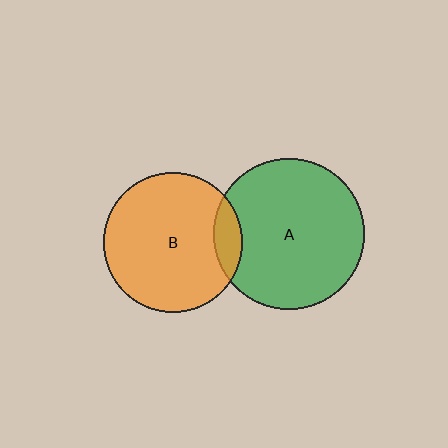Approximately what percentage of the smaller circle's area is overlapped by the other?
Approximately 10%.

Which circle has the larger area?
Circle A (green).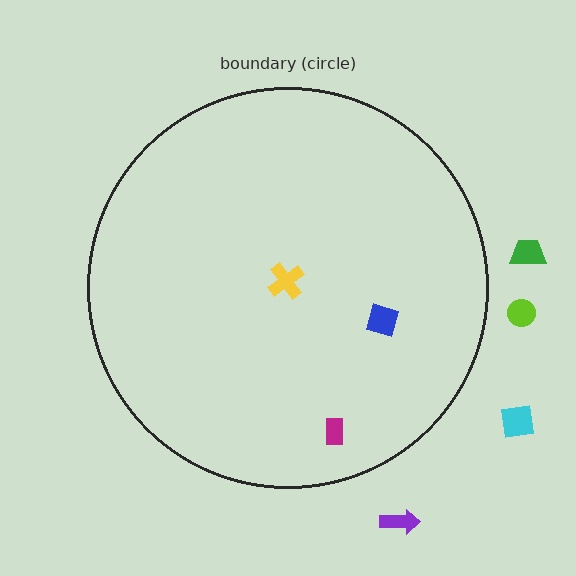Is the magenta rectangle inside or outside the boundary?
Inside.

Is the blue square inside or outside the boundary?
Inside.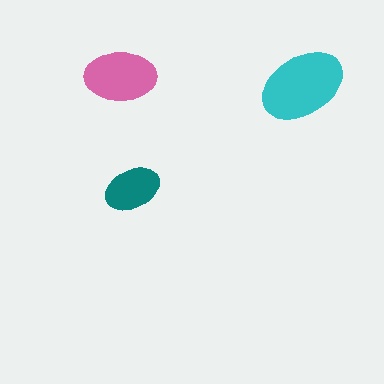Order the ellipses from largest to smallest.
the cyan one, the pink one, the teal one.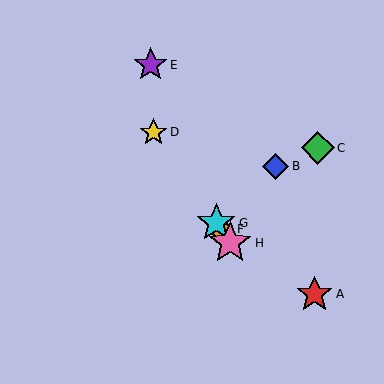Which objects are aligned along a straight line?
Objects D, F, G, H are aligned along a straight line.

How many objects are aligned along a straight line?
4 objects (D, F, G, H) are aligned along a straight line.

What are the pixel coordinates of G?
Object G is at (216, 223).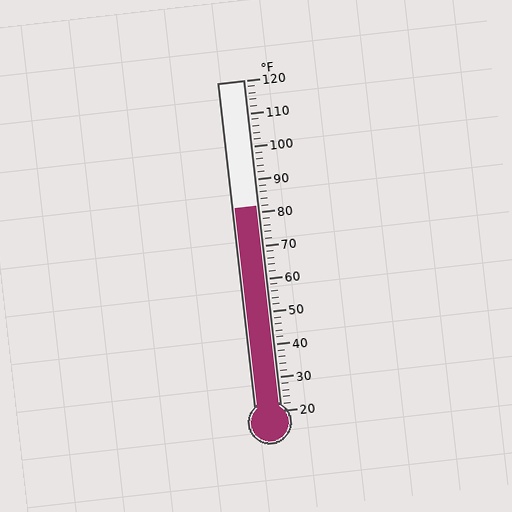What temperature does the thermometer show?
The thermometer shows approximately 82°F.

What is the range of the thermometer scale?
The thermometer scale ranges from 20°F to 120°F.